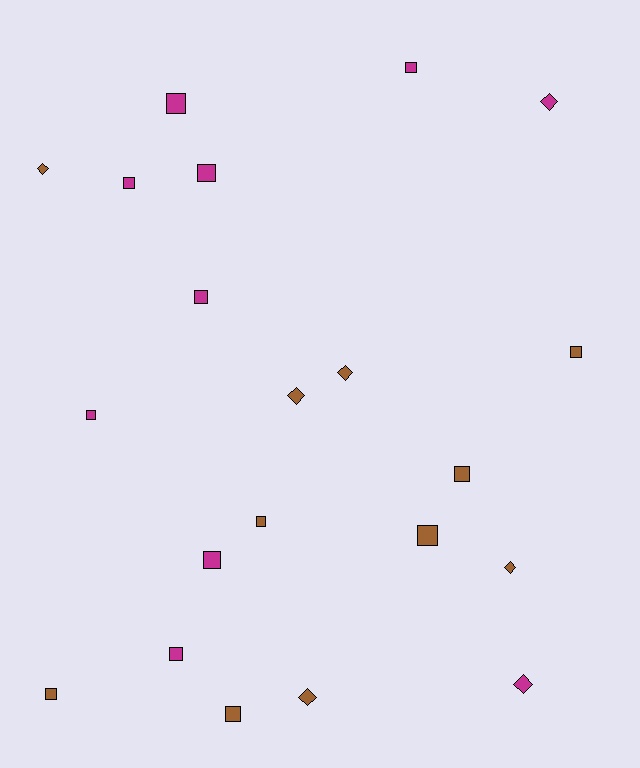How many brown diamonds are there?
There are 5 brown diamonds.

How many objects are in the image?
There are 21 objects.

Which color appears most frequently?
Brown, with 11 objects.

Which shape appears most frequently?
Square, with 14 objects.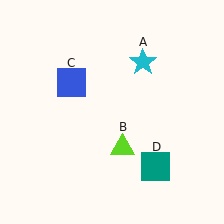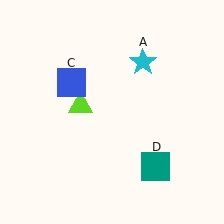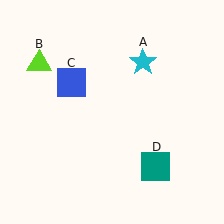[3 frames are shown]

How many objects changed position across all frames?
1 object changed position: lime triangle (object B).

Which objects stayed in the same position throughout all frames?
Cyan star (object A) and blue square (object C) and teal square (object D) remained stationary.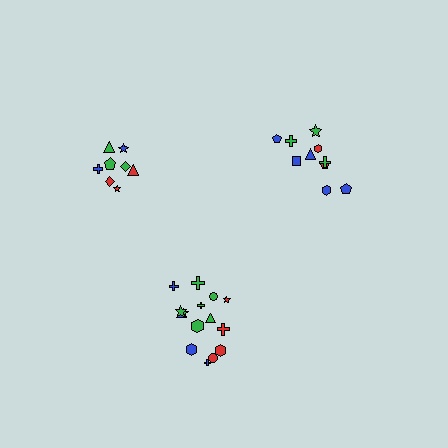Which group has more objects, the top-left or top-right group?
The top-right group.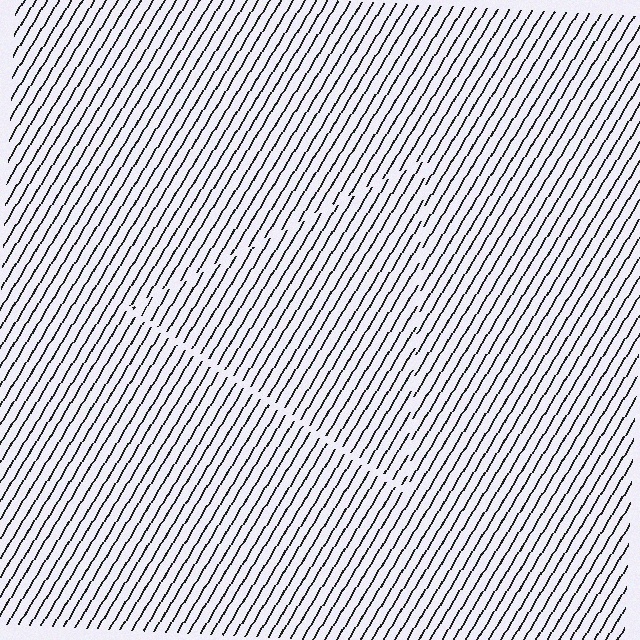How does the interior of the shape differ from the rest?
The interior of the shape contains the same grating, shifted by half a period — the contour is defined by the phase discontinuity where line-ends from the inner and outer gratings abut.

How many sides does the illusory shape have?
3 sides — the line-ends trace a triangle.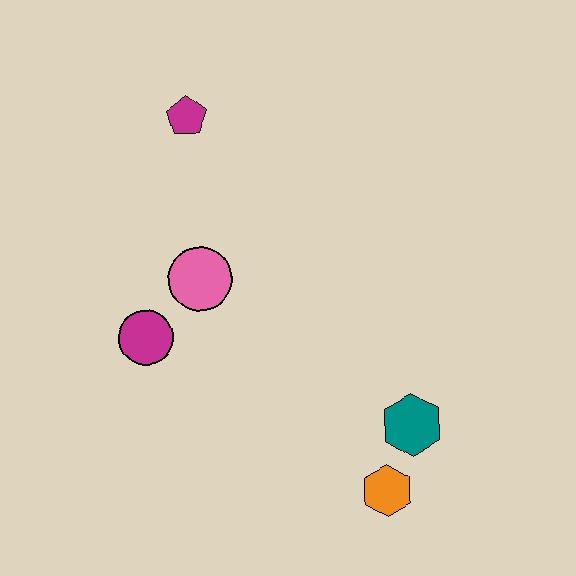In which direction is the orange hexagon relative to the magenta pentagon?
The orange hexagon is below the magenta pentagon.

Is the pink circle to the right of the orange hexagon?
No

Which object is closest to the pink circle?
The magenta circle is closest to the pink circle.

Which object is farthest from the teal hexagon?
The magenta pentagon is farthest from the teal hexagon.